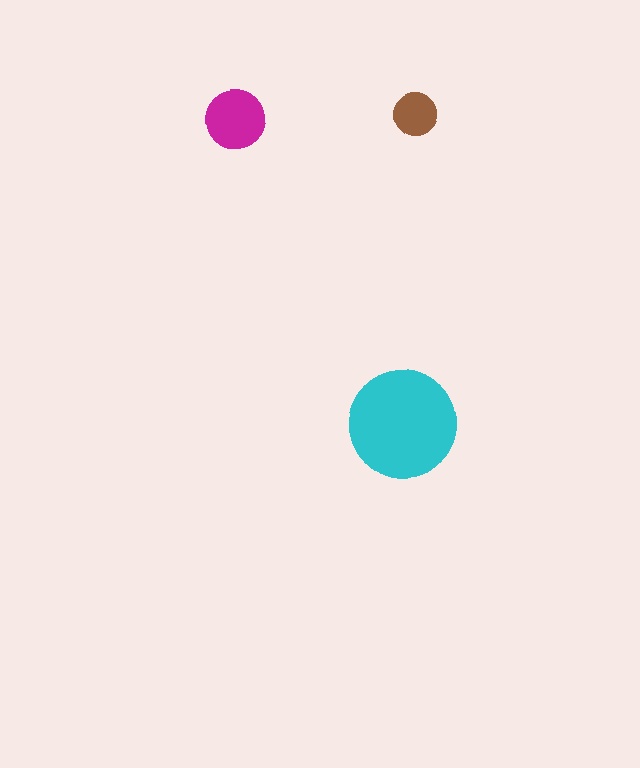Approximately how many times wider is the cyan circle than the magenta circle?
About 2 times wider.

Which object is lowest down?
The cyan circle is bottommost.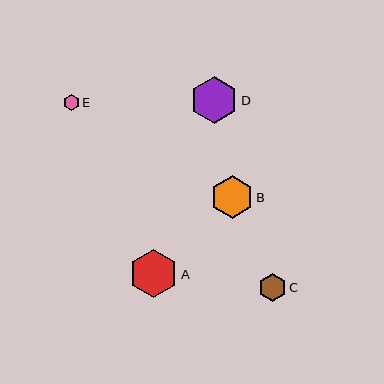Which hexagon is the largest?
Hexagon A is the largest with a size of approximately 49 pixels.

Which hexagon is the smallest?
Hexagon E is the smallest with a size of approximately 16 pixels.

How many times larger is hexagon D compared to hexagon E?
Hexagon D is approximately 3.0 times the size of hexagon E.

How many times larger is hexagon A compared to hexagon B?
Hexagon A is approximately 1.1 times the size of hexagon B.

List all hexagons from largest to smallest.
From largest to smallest: A, D, B, C, E.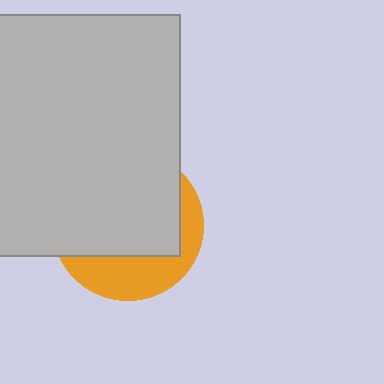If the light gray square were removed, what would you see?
You would see the complete orange circle.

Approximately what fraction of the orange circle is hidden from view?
Roughly 68% of the orange circle is hidden behind the light gray square.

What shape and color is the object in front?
The object in front is a light gray square.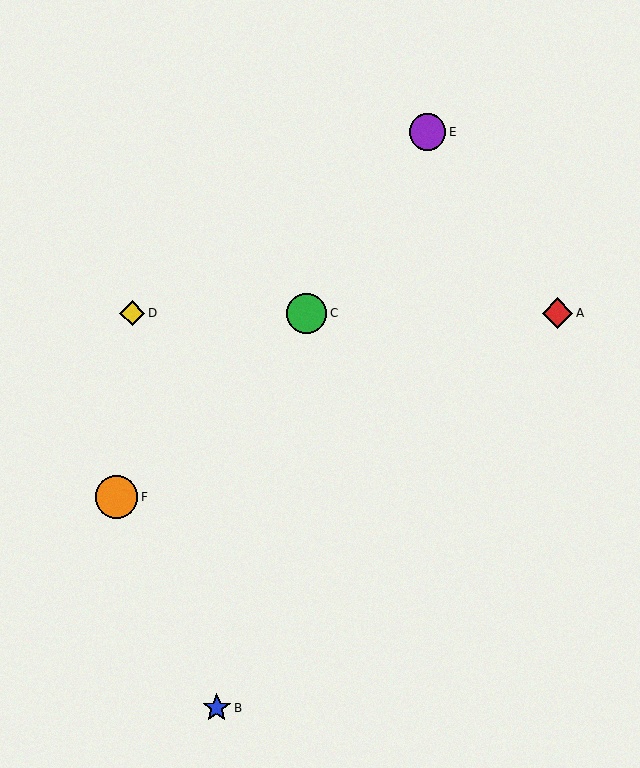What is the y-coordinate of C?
Object C is at y≈313.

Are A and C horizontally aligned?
Yes, both are at y≈313.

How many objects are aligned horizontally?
3 objects (A, C, D) are aligned horizontally.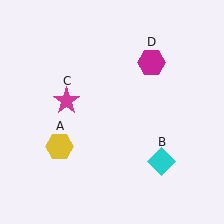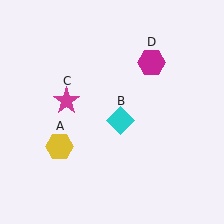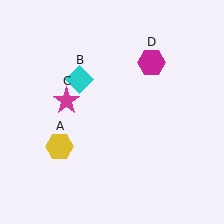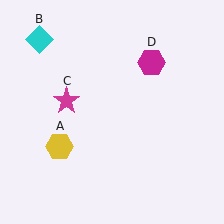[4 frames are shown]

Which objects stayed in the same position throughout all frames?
Yellow hexagon (object A) and magenta star (object C) and magenta hexagon (object D) remained stationary.